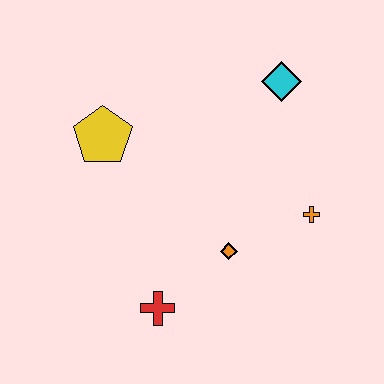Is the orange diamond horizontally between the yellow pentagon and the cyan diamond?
Yes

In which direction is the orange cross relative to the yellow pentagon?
The orange cross is to the right of the yellow pentagon.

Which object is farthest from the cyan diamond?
The red cross is farthest from the cyan diamond.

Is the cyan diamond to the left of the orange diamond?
No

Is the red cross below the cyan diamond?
Yes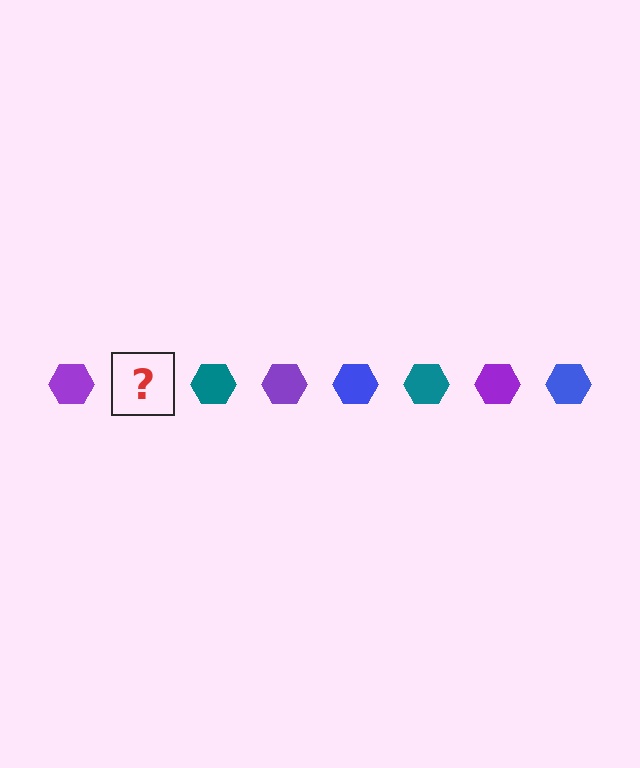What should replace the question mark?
The question mark should be replaced with a blue hexagon.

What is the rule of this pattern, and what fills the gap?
The rule is that the pattern cycles through purple, blue, teal hexagons. The gap should be filled with a blue hexagon.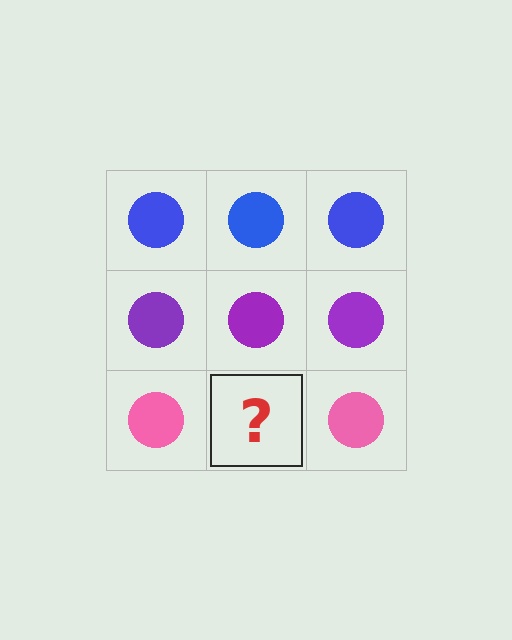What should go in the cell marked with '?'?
The missing cell should contain a pink circle.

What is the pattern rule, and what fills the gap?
The rule is that each row has a consistent color. The gap should be filled with a pink circle.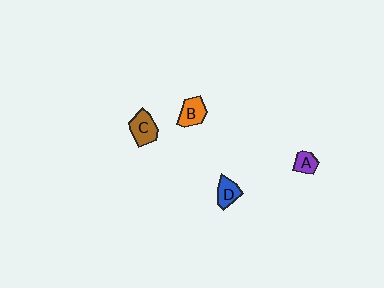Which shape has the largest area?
Shape C (brown).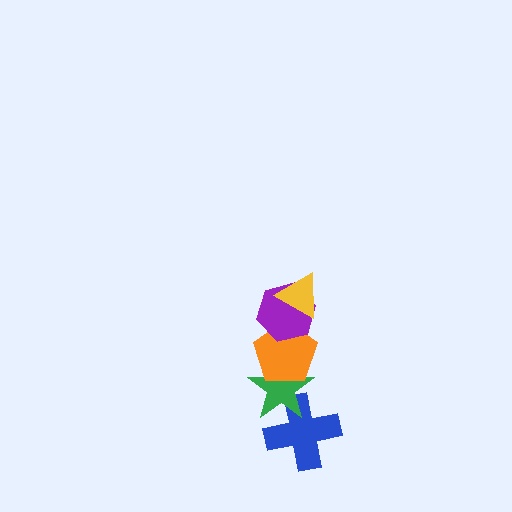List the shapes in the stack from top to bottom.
From top to bottom: the yellow triangle, the purple hexagon, the orange pentagon, the green star, the blue cross.